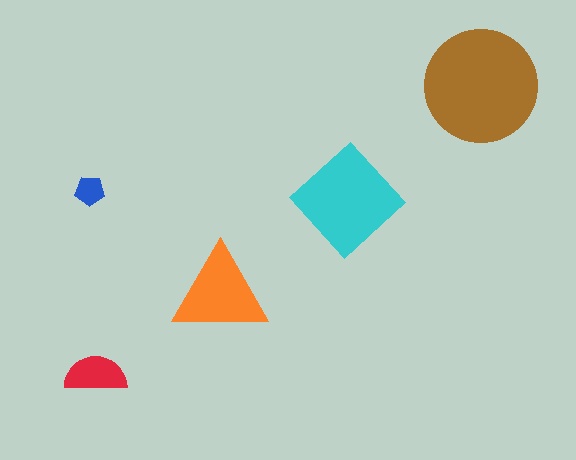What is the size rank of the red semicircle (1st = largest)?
4th.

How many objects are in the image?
There are 5 objects in the image.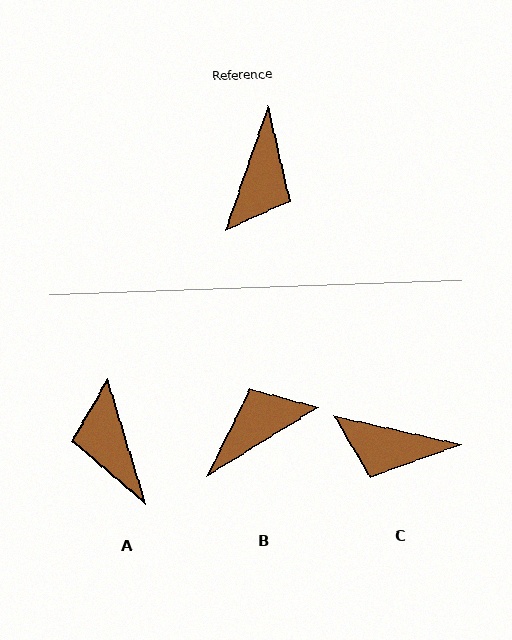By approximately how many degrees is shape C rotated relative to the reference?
Approximately 84 degrees clockwise.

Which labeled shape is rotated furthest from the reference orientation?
A, about 144 degrees away.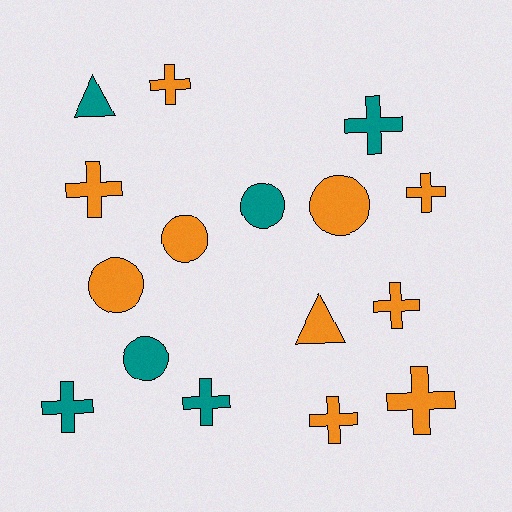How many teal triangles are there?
There is 1 teal triangle.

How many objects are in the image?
There are 16 objects.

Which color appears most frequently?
Orange, with 10 objects.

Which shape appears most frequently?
Cross, with 9 objects.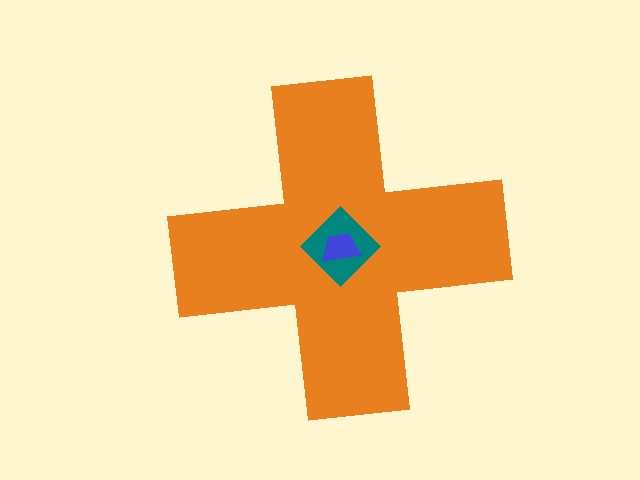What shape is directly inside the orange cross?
The teal diamond.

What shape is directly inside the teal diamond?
The blue trapezoid.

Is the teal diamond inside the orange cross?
Yes.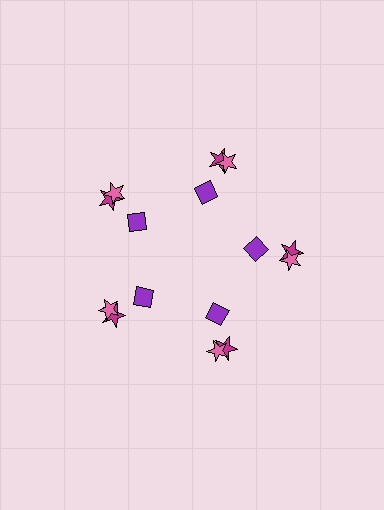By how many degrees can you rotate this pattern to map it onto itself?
The pattern maps onto itself every 72 degrees of rotation.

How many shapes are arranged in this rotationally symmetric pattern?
There are 15 shapes, arranged in 5 groups of 3.